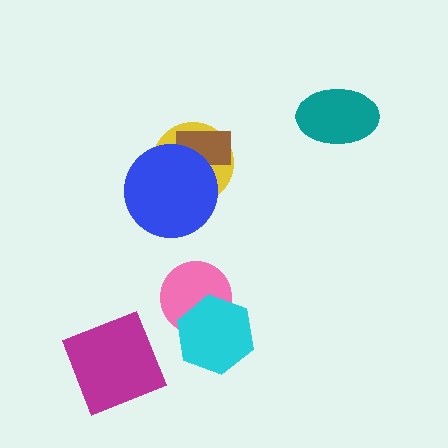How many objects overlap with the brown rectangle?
2 objects overlap with the brown rectangle.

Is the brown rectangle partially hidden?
Yes, it is partially covered by another shape.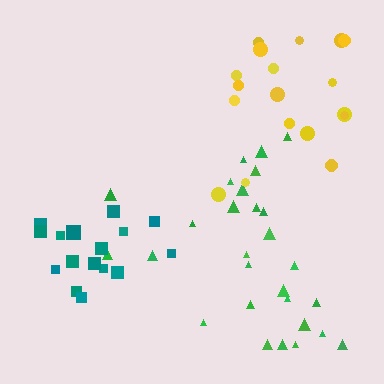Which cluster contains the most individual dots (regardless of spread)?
Green (28).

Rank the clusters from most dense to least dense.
teal, green, yellow.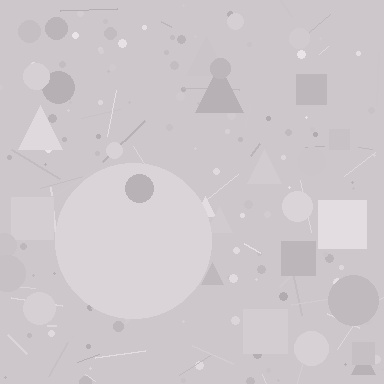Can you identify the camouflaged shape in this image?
The camouflaged shape is a circle.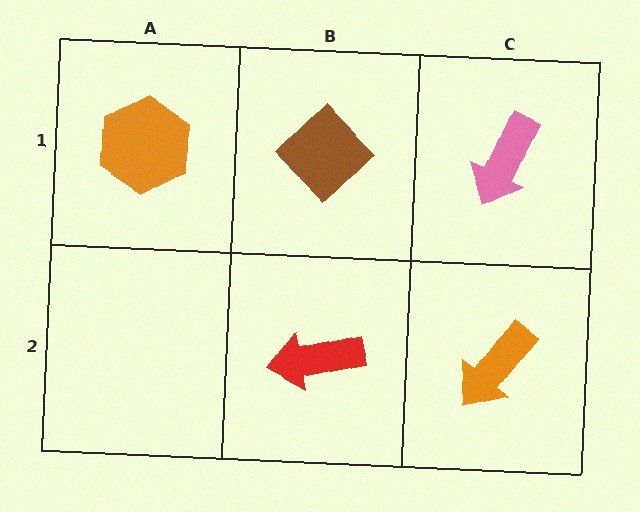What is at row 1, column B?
A brown diamond.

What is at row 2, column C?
An orange arrow.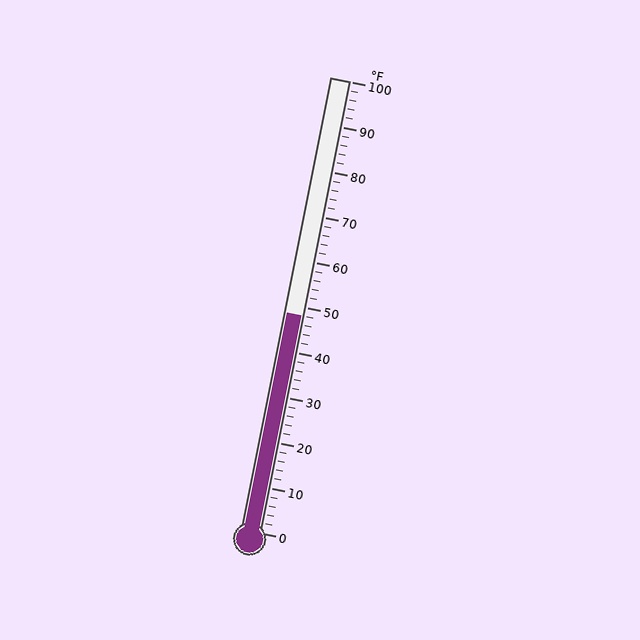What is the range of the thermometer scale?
The thermometer scale ranges from 0°F to 100°F.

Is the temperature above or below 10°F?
The temperature is above 10°F.